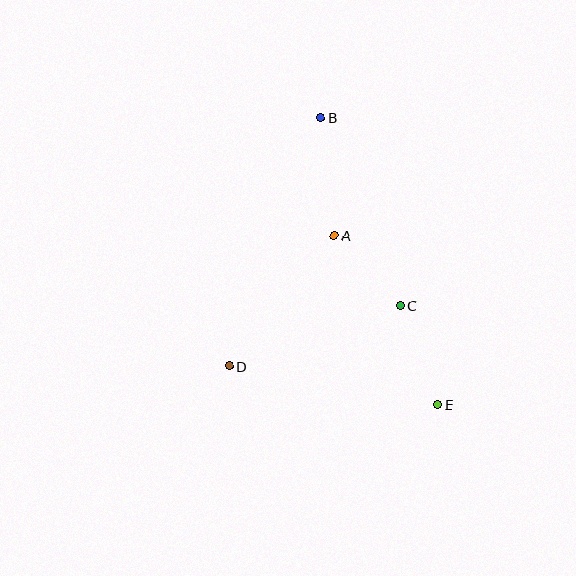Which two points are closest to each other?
Points A and C are closest to each other.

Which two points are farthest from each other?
Points B and E are farthest from each other.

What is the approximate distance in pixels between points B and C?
The distance between B and C is approximately 204 pixels.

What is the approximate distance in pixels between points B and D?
The distance between B and D is approximately 265 pixels.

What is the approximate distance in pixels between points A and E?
The distance between A and E is approximately 198 pixels.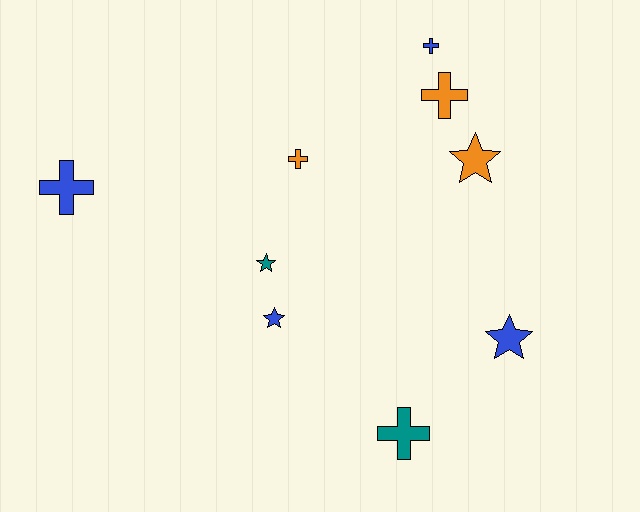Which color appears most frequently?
Blue, with 4 objects.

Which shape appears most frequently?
Cross, with 5 objects.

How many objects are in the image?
There are 9 objects.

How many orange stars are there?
There is 1 orange star.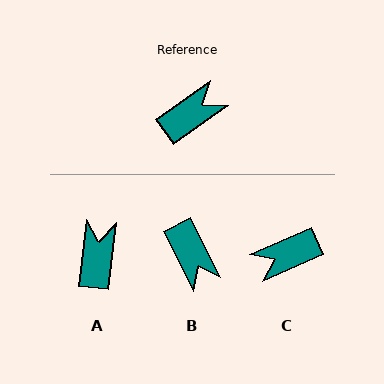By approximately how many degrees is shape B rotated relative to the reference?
Approximately 99 degrees clockwise.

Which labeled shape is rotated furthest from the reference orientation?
C, about 168 degrees away.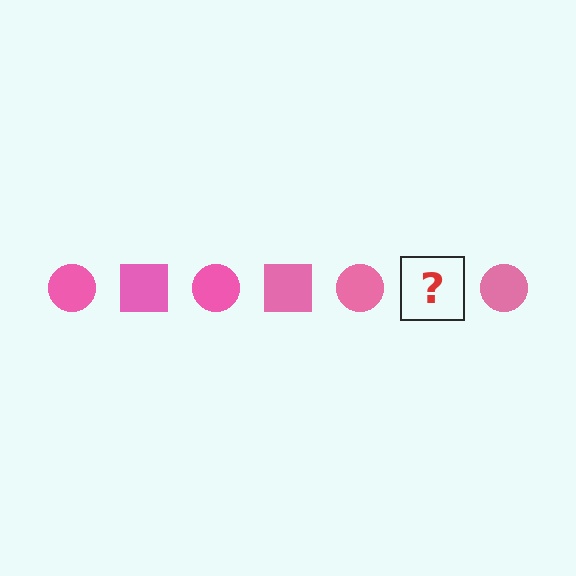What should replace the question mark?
The question mark should be replaced with a pink square.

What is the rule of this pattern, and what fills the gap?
The rule is that the pattern cycles through circle, square shapes in pink. The gap should be filled with a pink square.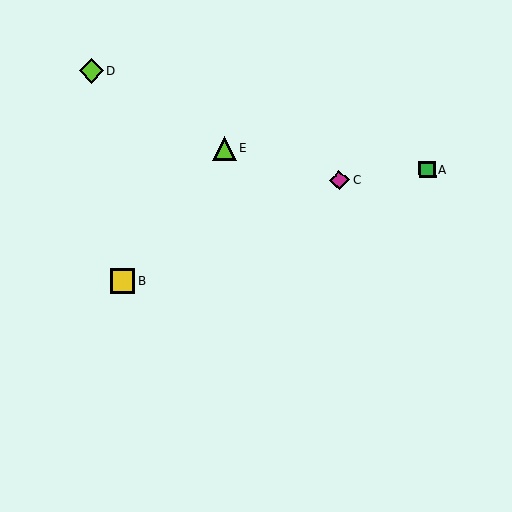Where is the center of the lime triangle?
The center of the lime triangle is at (225, 148).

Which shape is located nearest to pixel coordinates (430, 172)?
The green square (labeled A) at (427, 169) is nearest to that location.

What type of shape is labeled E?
Shape E is a lime triangle.